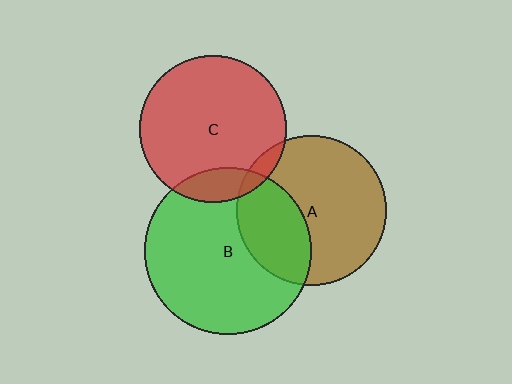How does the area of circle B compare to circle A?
Approximately 1.2 times.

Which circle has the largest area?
Circle B (green).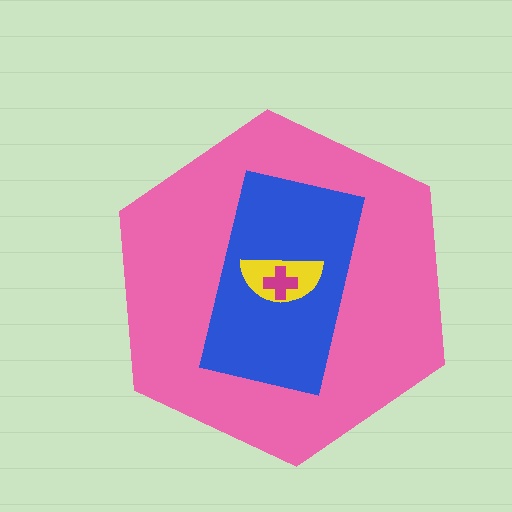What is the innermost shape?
The magenta cross.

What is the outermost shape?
The pink hexagon.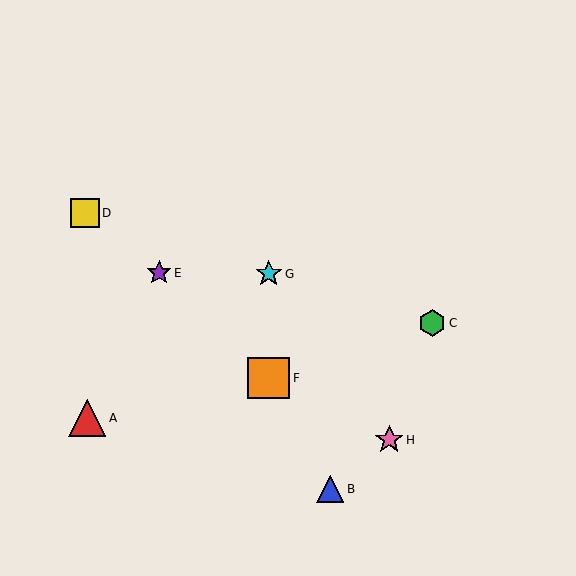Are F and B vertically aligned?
No, F is at x≈269 and B is at x≈330.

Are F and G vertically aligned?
Yes, both are at x≈269.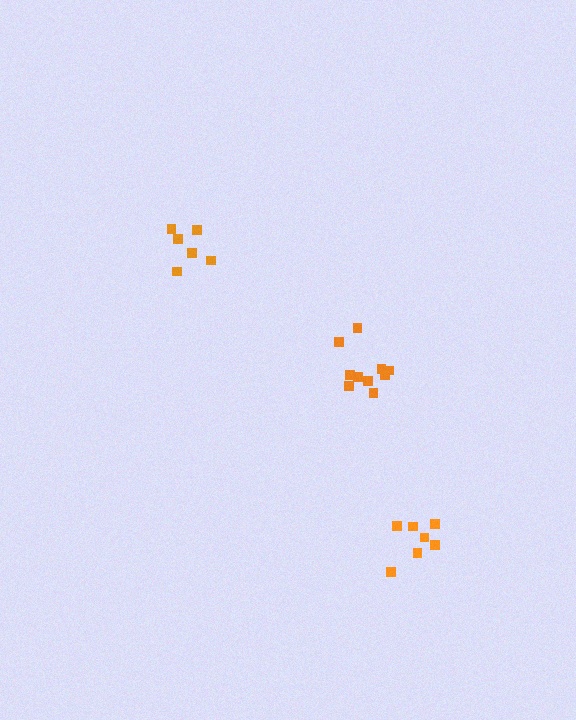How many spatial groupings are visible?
There are 3 spatial groupings.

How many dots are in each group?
Group 1: 7 dots, Group 2: 10 dots, Group 3: 6 dots (23 total).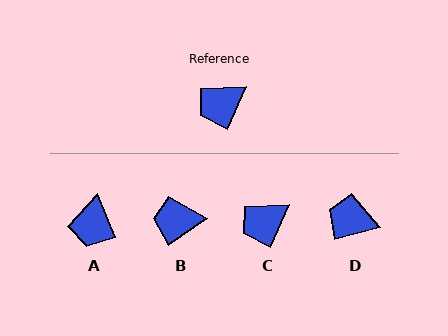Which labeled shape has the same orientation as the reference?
C.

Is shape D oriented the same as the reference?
No, it is off by about 53 degrees.